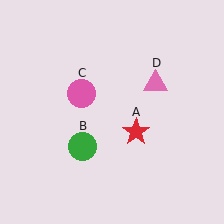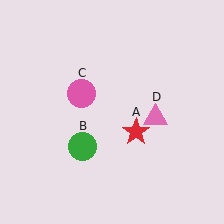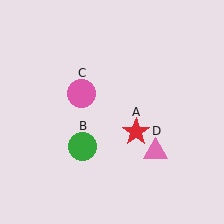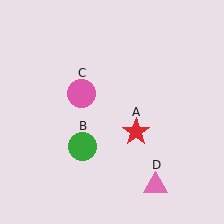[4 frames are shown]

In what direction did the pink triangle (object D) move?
The pink triangle (object D) moved down.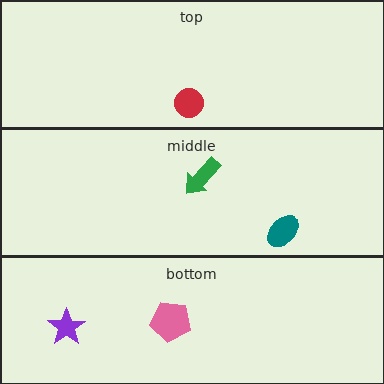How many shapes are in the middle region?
2.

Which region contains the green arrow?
The middle region.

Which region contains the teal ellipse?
The middle region.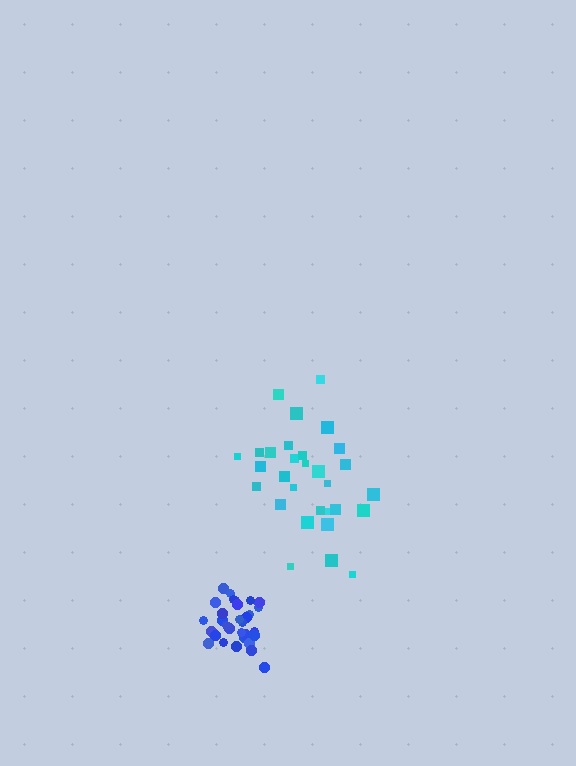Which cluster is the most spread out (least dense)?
Cyan.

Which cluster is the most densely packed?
Blue.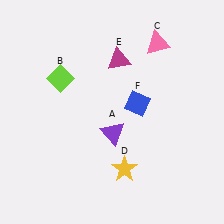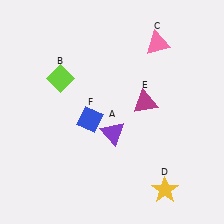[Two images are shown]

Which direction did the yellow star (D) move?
The yellow star (D) moved right.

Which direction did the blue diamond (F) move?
The blue diamond (F) moved left.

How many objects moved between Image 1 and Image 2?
3 objects moved between the two images.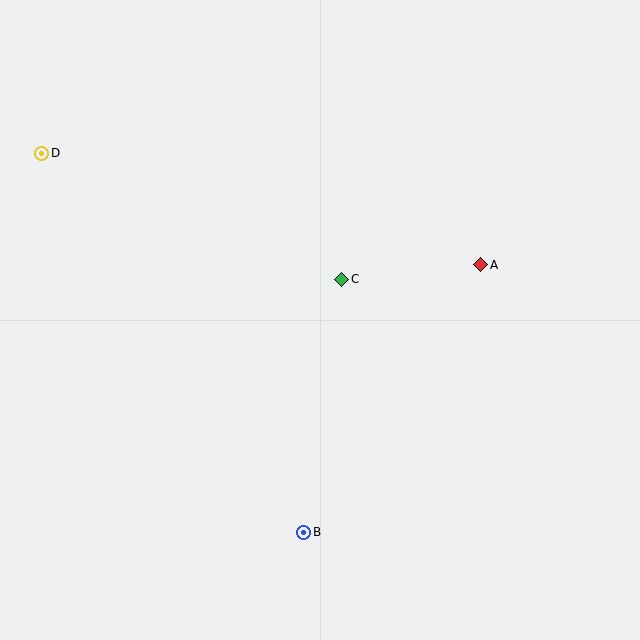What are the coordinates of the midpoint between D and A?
The midpoint between D and A is at (261, 209).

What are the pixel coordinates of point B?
Point B is at (304, 532).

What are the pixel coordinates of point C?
Point C is at (342, 279).